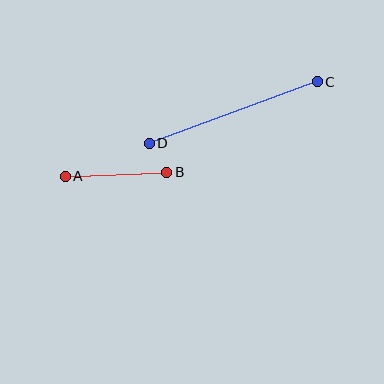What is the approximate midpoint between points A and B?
The midpoint is at approximately (116, 174) pixels.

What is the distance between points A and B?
The distance is approximately 102 pixels.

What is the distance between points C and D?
The distance is approximately 179 pixels.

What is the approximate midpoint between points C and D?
The midpoint is at approximately (233, 112) pixels.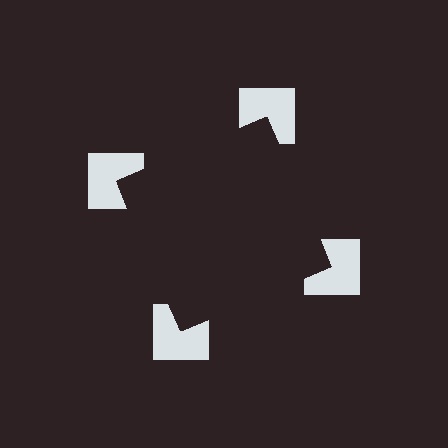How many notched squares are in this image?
There are 4 — one at each vertex of the illusory square.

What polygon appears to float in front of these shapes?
An illusory square — its edges are inferred from the aligned wedge cuts in the notched squares, not physically drawn.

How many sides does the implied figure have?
4 sides.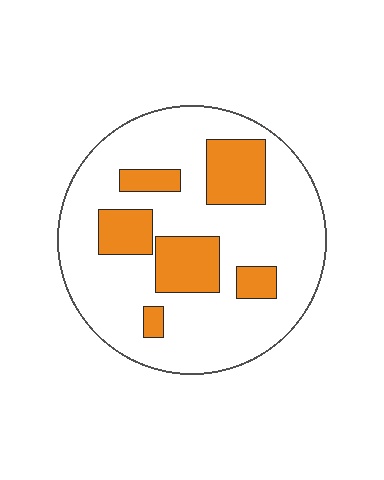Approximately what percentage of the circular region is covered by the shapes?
Approximately 25%.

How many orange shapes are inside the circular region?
6.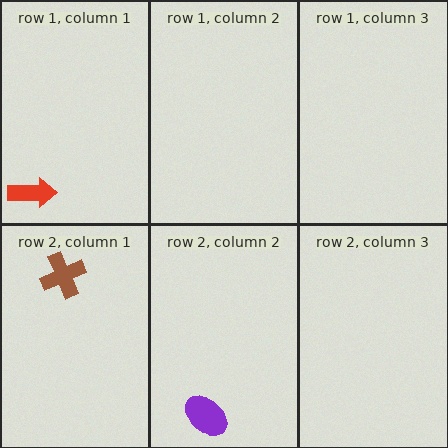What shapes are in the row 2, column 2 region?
The purple ellipse.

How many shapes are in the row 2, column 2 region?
1.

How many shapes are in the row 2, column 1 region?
1.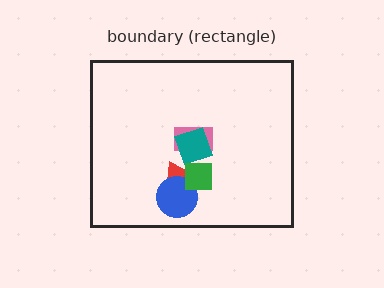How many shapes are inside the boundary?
5 inside, 0 outside.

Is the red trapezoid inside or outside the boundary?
Inside.